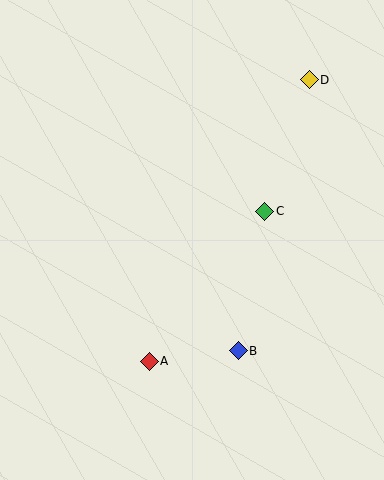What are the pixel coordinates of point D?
Point D is at (309, 80).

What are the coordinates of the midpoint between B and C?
The midpoint between B and C is at (252, 281).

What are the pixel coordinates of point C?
Point C is at (265, 211).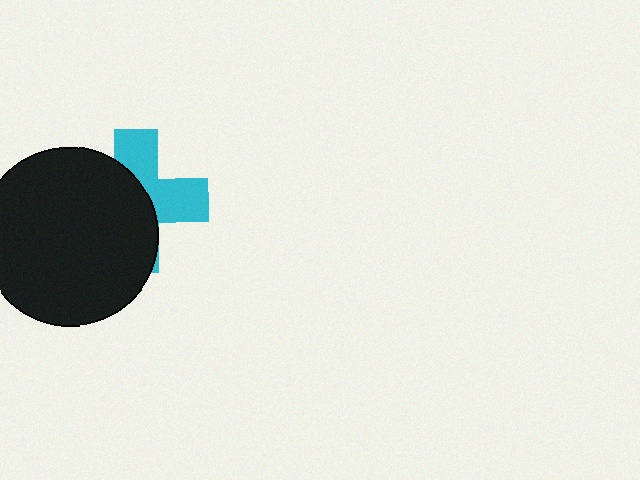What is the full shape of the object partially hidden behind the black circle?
The partially hidden object is a cyan cross.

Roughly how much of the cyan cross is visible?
A small part of it is visible (roughly 43%).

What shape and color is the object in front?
The object in front is a black circle.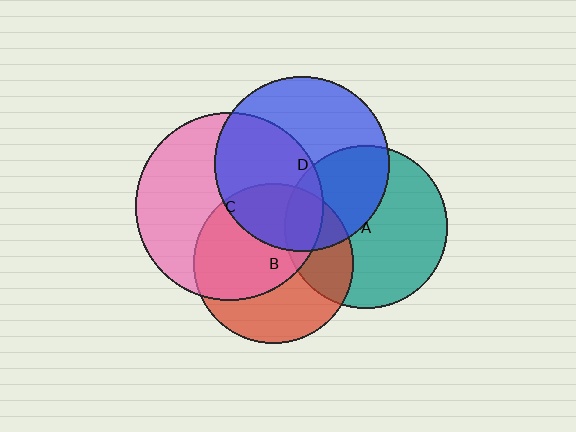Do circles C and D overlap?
Yes.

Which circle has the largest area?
Circle C (pink).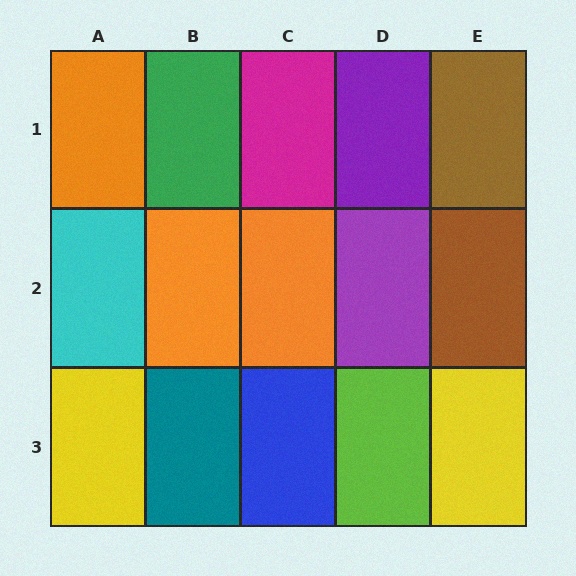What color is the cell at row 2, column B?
Orange.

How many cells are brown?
2 cells are brown.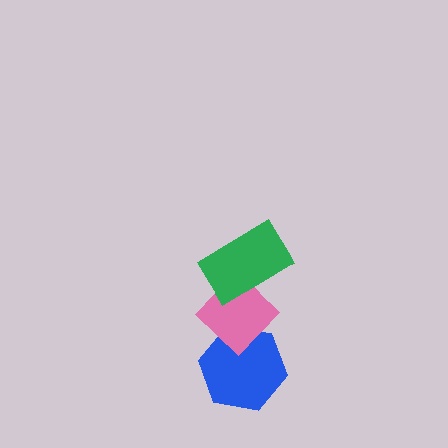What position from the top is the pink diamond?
The pink diamond is 2nd from the top.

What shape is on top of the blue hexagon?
The pink diamond is on top of the blue hexagon.